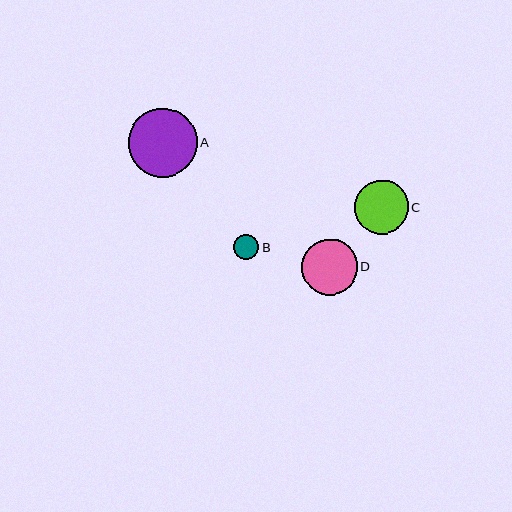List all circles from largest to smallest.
From largest to smallest: A, D, C, B.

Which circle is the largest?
Circle A is the largest with a size of approximately 69 pixels.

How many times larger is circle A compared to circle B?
Circle A is approximately 2.7 times the size of circle B.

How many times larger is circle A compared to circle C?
Circle A is approximately 1.3 times the size of circle C.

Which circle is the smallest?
Circle B is the smallest with a size of approximately 25 pixels.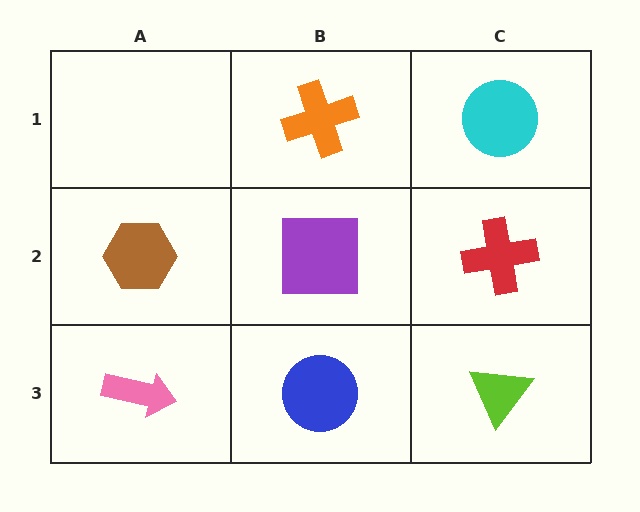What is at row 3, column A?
A pink arrow.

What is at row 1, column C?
A cyan circle.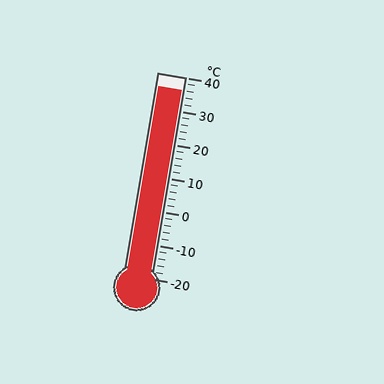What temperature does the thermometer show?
The thermometer shows approximately 36°C.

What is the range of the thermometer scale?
The thermometer scale ranges from -20°C to 40°C.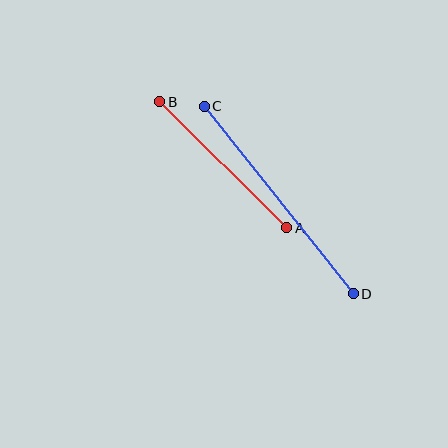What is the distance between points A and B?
The distance is approximately 179 pixels.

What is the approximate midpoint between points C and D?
The midpoint is at approximately (279, 200) pixels.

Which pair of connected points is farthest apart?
Points C and D are farthest apart.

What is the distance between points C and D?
The distance is approximately 239 pixels.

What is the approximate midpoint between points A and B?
The midpoint is at approximately (223, 165) pixels.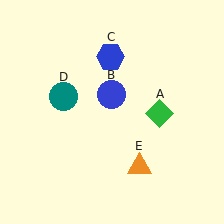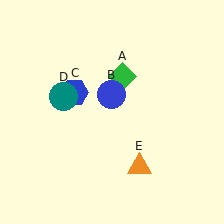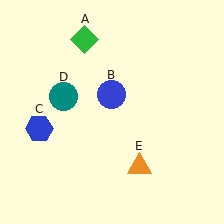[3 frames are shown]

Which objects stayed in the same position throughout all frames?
Blue circle (object B) and teal circle (object D) and orange triangle (object E) remained stationary.